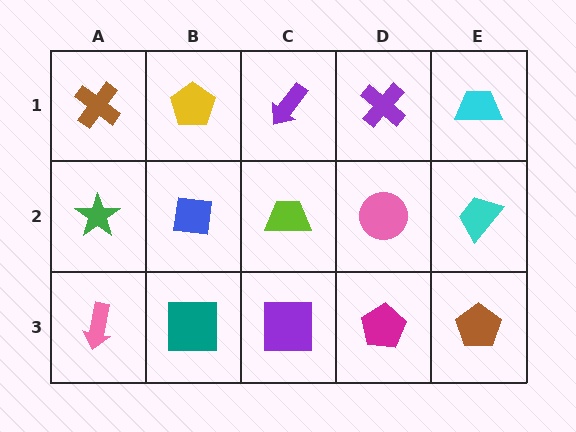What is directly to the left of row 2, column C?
A blue square.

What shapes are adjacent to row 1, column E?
A cyan trapezoid (row 2, column E), a purple cross (row 1, column D).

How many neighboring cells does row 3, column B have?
3.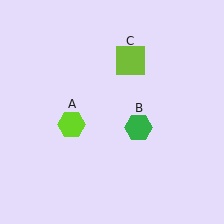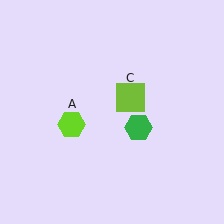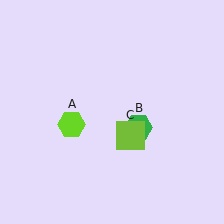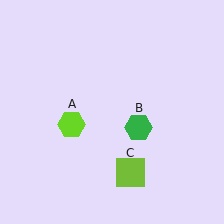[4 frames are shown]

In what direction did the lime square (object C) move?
The lime square (object C) moved down.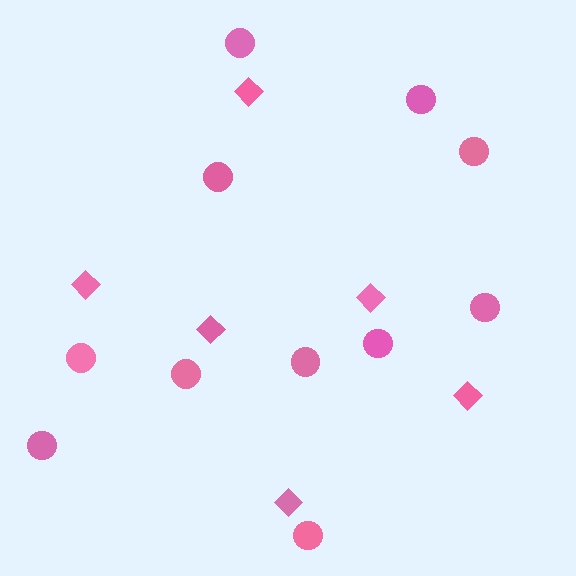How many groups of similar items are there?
There are 2 groups: one group of diamonds (6) and one group of circles (11).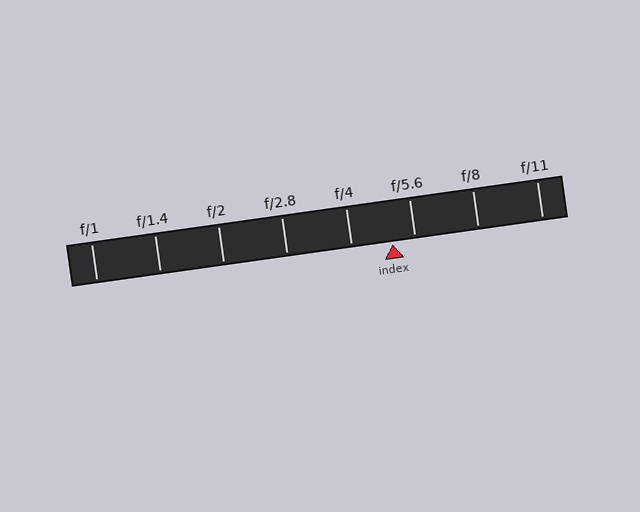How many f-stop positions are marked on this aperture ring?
There are 8 f-stop positions marked.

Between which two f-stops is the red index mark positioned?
The index mark is between f/4 and f/5.6.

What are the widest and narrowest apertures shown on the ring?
The widest aperture shown is f/1 and the narrowest is f/11.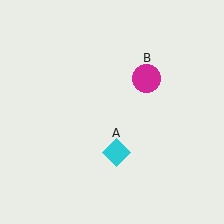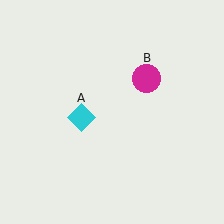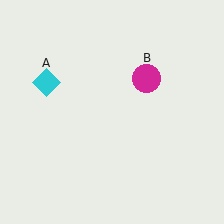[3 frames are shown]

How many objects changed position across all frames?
1 object changed position: cyan diamond (object A).